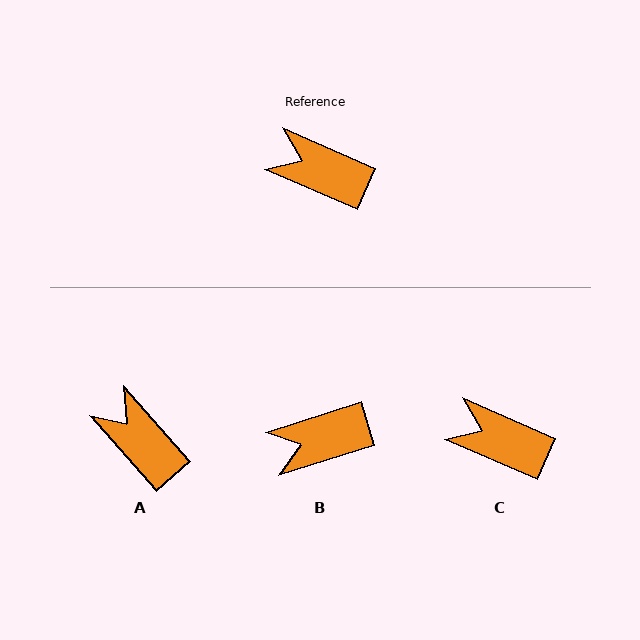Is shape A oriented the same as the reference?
No, it is off by about 25 degrees.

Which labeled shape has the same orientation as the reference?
C.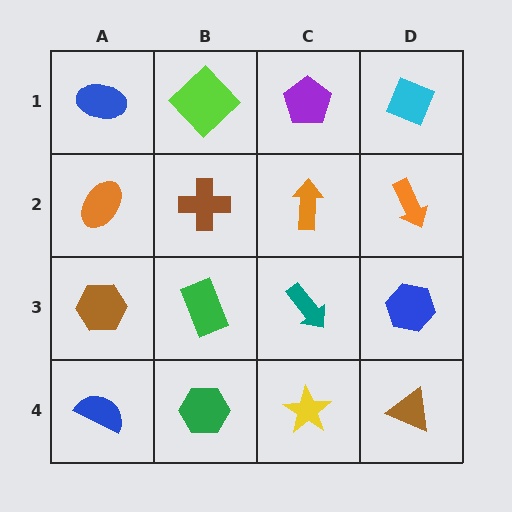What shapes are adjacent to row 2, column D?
A cyan diamond (row 1, column D), a blue hexagon (row 3, column D), an orange arrow (row 2, column C).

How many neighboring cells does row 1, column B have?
3.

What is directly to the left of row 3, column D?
A teal arrow.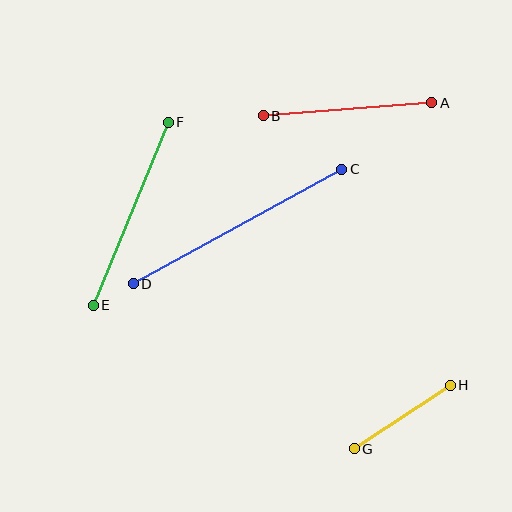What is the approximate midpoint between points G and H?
The midpoint is at approximately (402, 417) pixels.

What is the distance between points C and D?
The distance is approximately 238 pixels.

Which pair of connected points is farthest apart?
Points C and D are farthest apart.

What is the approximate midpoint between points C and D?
The midpoint is at approximately (238, 226) pixels.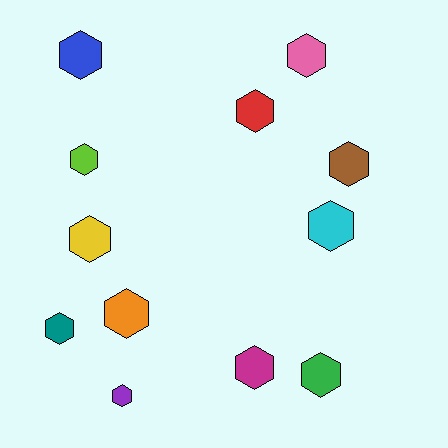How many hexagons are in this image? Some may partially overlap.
There are 12 hexagons.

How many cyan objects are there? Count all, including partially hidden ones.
There is 1 cyan object.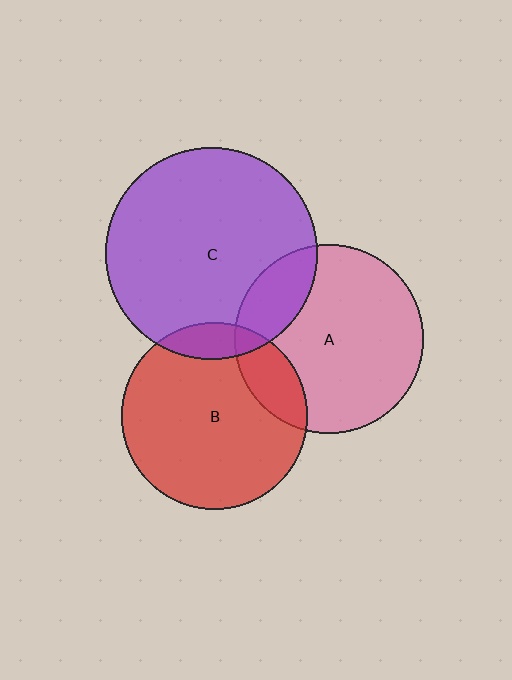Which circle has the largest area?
Circle C (purple).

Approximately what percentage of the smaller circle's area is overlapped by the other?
Approximately 15%.